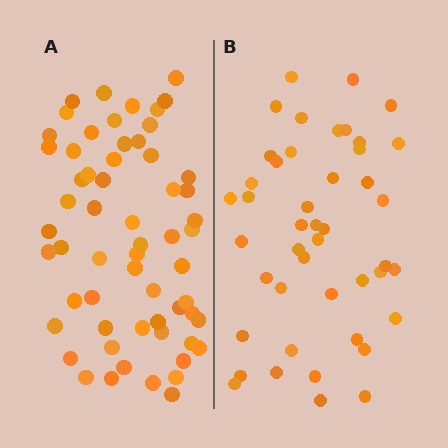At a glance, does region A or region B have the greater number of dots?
Region A (the left region) has more dots.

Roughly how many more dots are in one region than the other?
Region A has approximately 15 more dots than region B.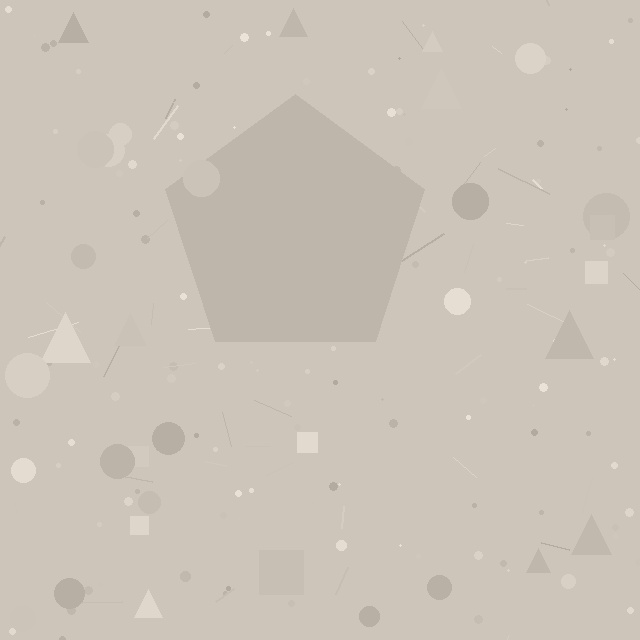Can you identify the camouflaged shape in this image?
The camouflaged shape is a pentagon.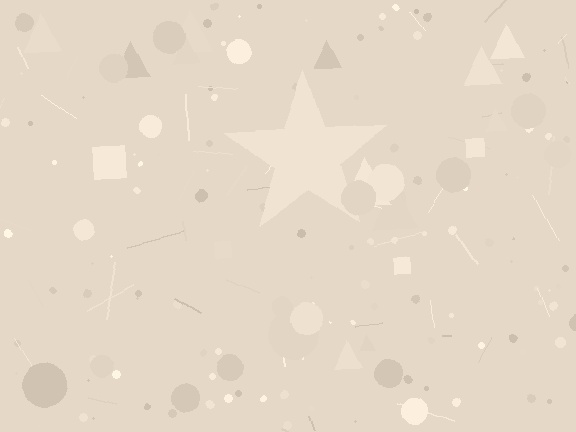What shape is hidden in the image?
A star is hidden in the image.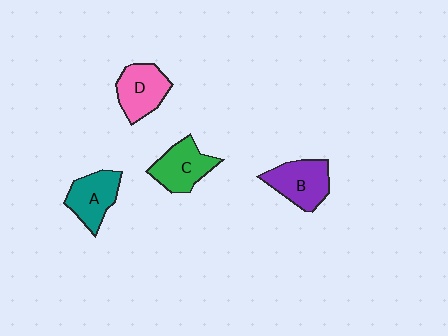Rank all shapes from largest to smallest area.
From largest to smallest: B (purple), C (green), D (pink), A (teal).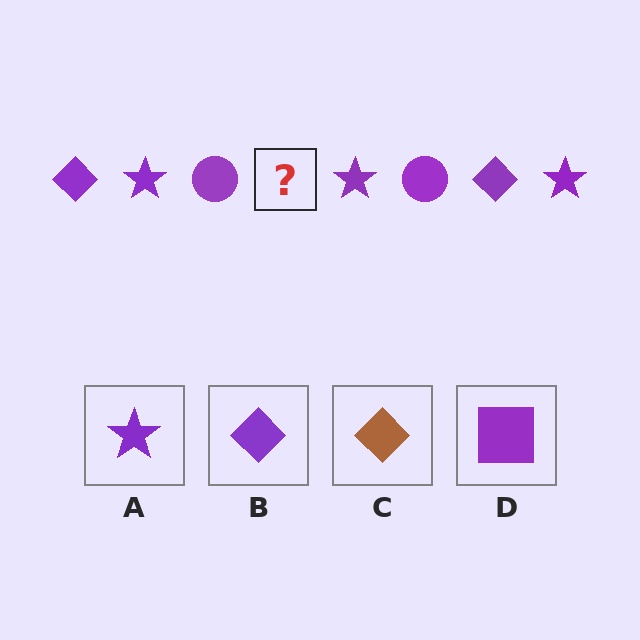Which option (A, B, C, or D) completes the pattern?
B.